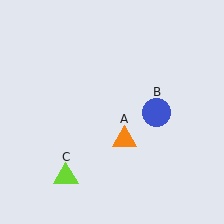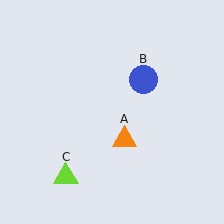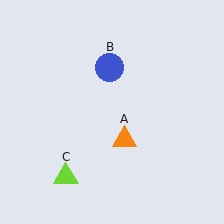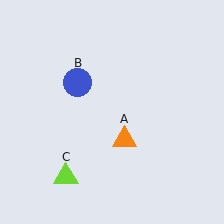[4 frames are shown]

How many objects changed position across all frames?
1 object changed position: blue circle (object B).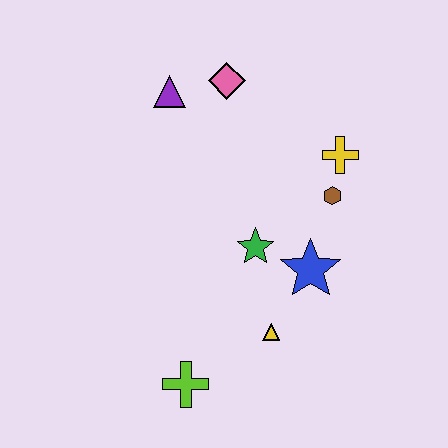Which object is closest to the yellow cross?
The brown hexagon is closest to the yellow cross.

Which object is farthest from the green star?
The purple triangle is farthest from the green star.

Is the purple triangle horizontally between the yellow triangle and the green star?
No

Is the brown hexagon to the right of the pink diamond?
Yes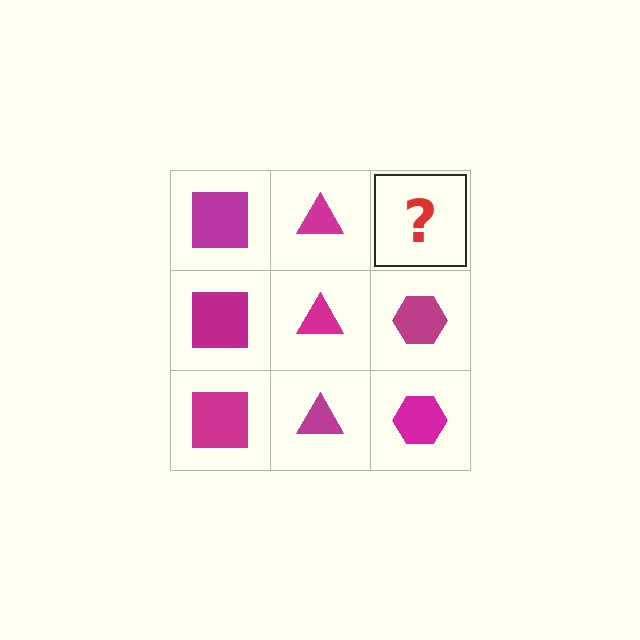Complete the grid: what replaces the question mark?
The question mark should be replaced with a magenta hexagon.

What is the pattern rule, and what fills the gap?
The rule is that each column has a consistent shape. The gap should be filled with a magenta hexagon.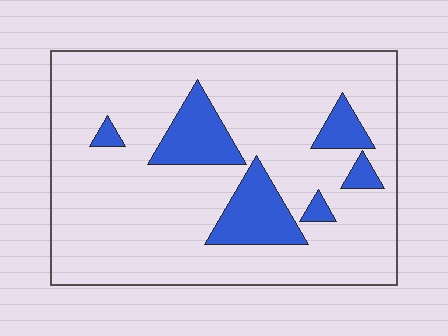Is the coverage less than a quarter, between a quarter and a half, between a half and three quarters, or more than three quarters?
Less than a quarter.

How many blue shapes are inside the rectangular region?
6.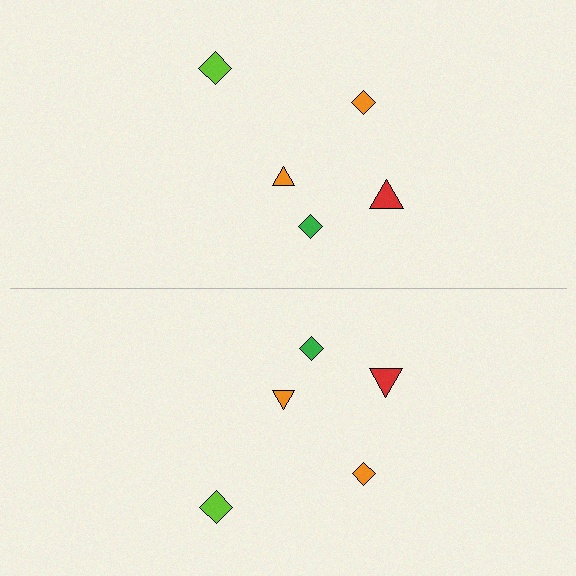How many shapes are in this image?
There are 10 shapes in this image.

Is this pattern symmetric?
Yes, this pattern has bilateral (reflection) symmetry.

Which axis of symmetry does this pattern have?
The pattern has a horizontal axis of symmetry running through the center of the image.